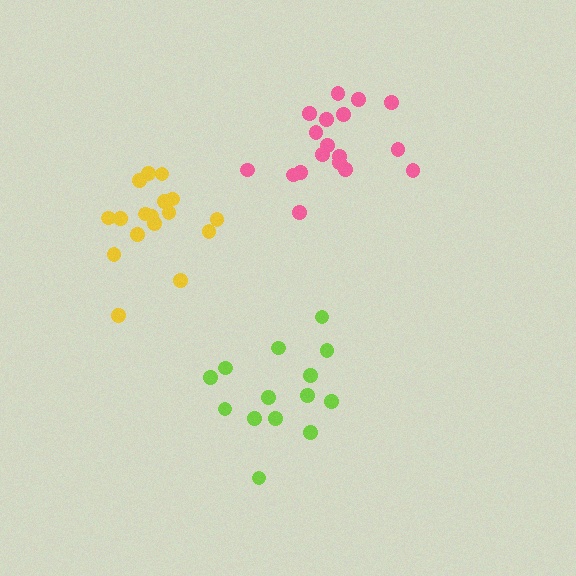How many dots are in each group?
Group 1: 17 dots, Group 2: 18 dots, Group 3: 14 dots (49 total).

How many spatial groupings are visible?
There are 3 spatial groupings.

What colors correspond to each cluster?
The clusters are colored: yellow, pink, lime.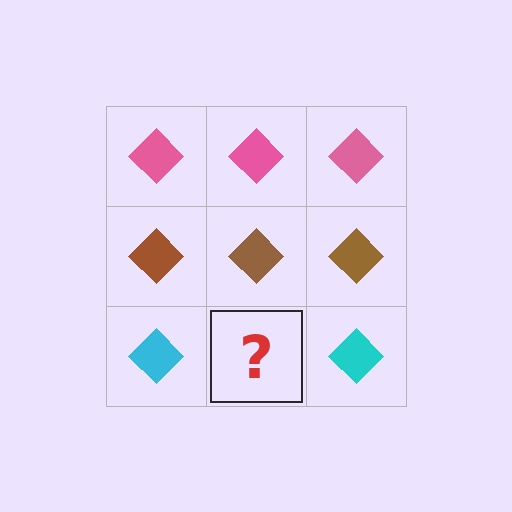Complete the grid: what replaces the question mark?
The question mark should be replaced with a cyan diamond.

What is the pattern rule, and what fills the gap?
The rule is that each row has a consistent color. The gap should be filled with a cyan diamond.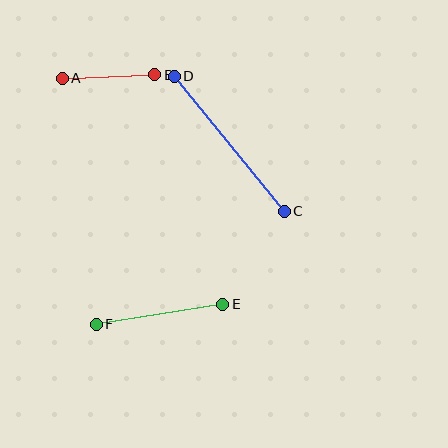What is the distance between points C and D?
The distance is approximately 174 pixels.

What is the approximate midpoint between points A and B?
The midpoint is at approximately (108, 76) pixels.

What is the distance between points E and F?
The distance is approximately 128 pixels.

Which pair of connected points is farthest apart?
Points C and D are farthest apart.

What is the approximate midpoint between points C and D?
The midpoint is at approximately (229, 144) pixels.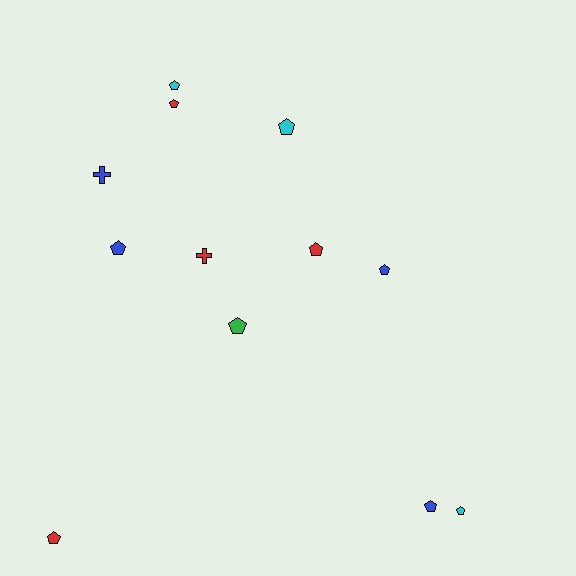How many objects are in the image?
There are 12 objects.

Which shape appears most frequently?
Pentagon, with 10 objects.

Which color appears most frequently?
Red, with 4 objects.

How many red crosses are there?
There is 1 red cross.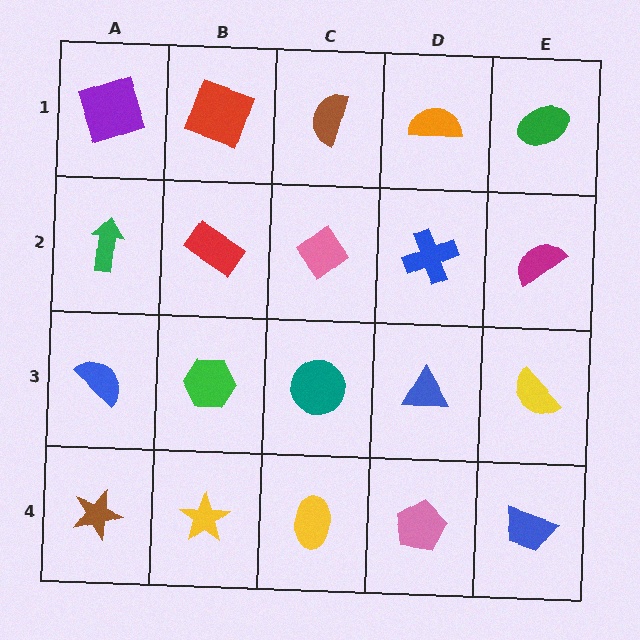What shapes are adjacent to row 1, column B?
A red rectangle (row 2, column B), a purple square (row 1, column A), a brown semicircle (row 1, column C).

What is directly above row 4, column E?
A yellow semicircle.